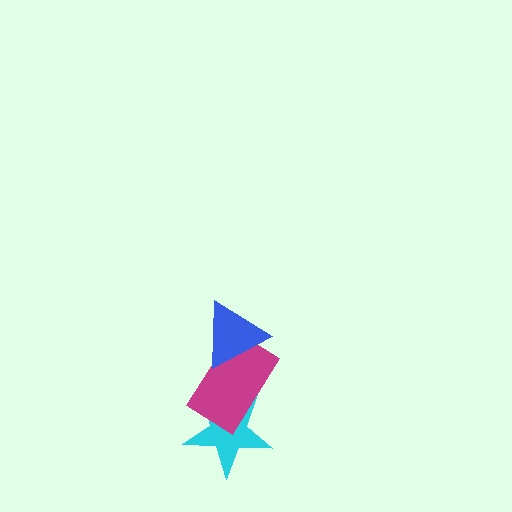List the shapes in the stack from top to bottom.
From top to bottom: the blue triangle, the magenta rectangle, the cyan star.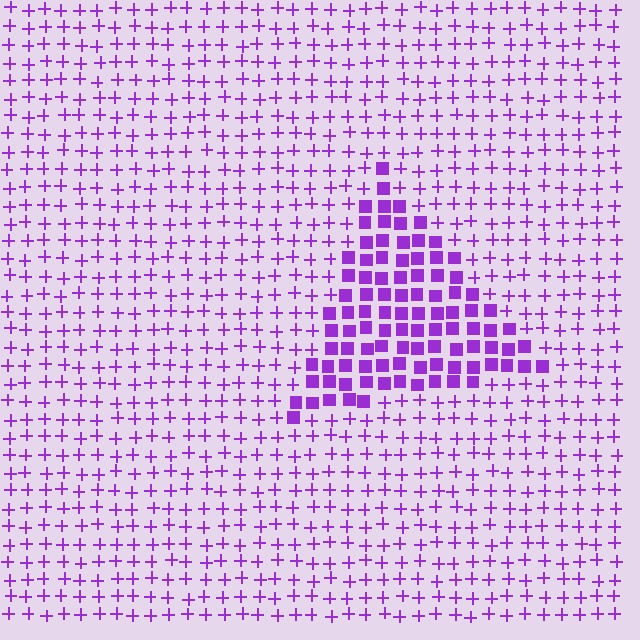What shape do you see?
I see a triangle.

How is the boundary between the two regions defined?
The boundary is defined by a change in element shape: squares inside vs. plus signs outside. All elements share the same color and spacing.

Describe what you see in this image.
The image is filled with small purple elements arranged in a uniform grid. A triangle-shaped region contains squares, while the surrounding area contains plus signs. The boundary is defined purely by the change in element shape.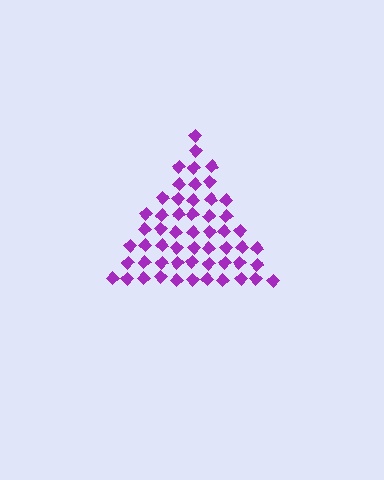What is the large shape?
The large shape is a triangle.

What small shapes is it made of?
It is made of small diamonds.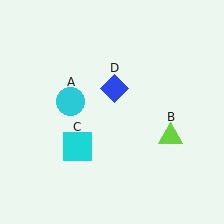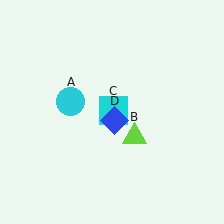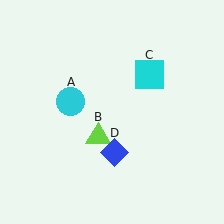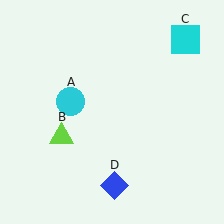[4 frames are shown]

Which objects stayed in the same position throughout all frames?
Cyan circle (object A) remained stationary.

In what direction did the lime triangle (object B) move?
The lime triangle (object B) moved left.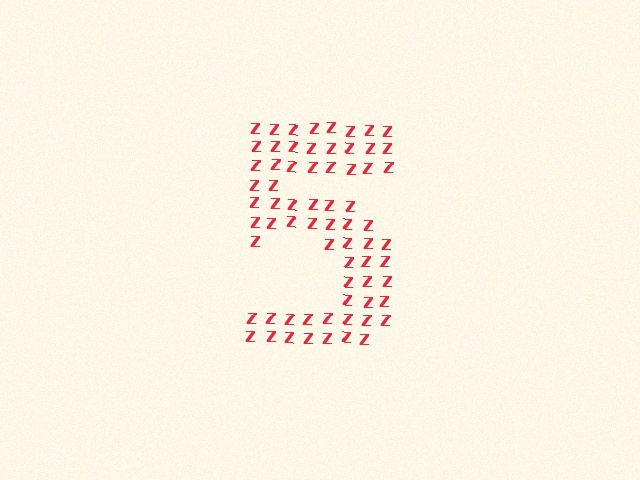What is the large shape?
The large shape is the digit 5.